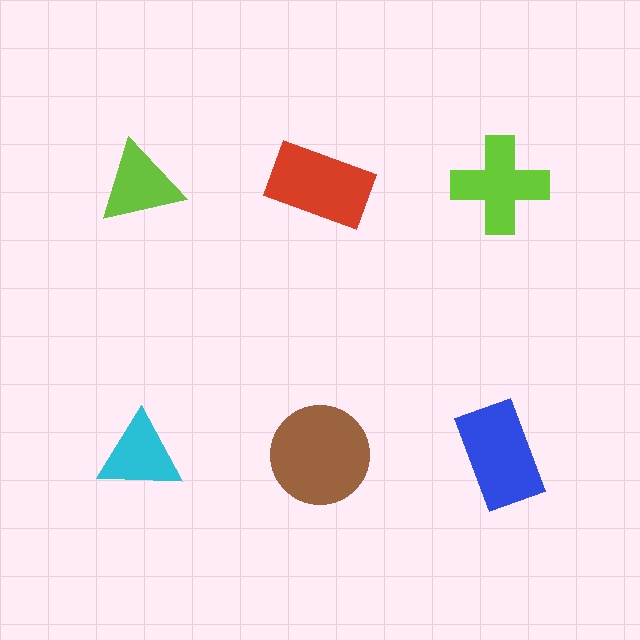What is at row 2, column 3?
A blue rectangle.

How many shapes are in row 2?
3 shapes.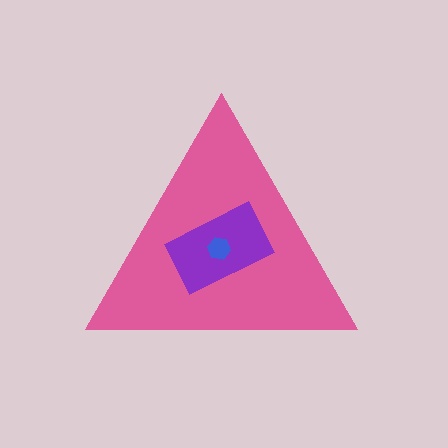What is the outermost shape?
The pink triangle.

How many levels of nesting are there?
3.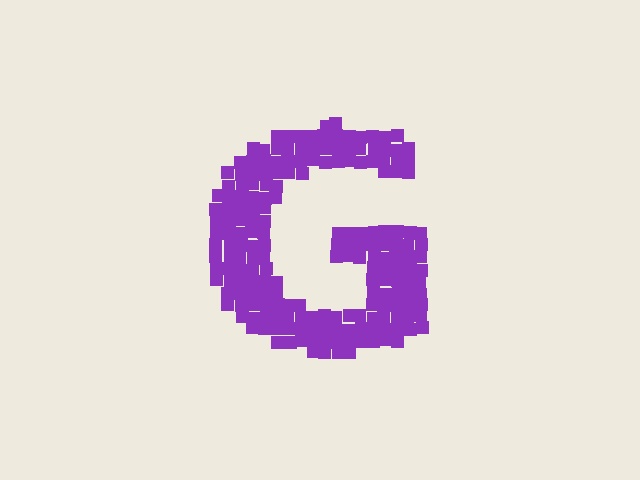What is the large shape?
The large shape is the letter G.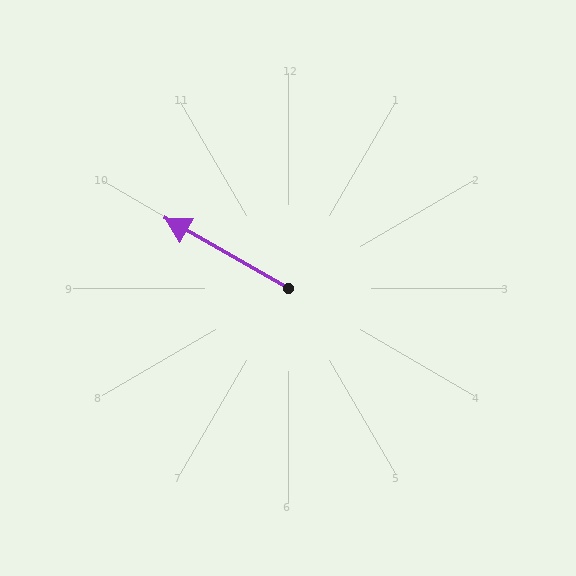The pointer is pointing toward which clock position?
Roughly 10 o'clock.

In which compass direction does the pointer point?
Northwest.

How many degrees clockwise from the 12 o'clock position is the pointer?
Approximately 300 degrees.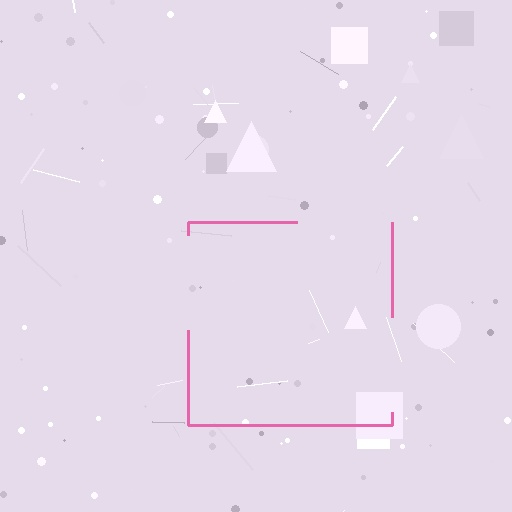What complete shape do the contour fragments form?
The contour fragments form a square.